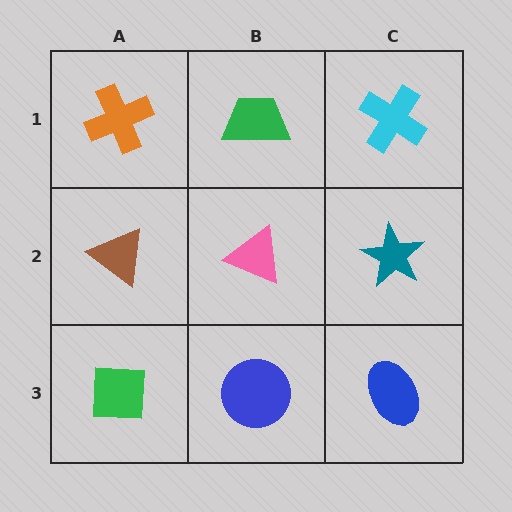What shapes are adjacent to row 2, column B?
A green trapezoid (row 1, column B), a blue circle (row 3, column B), a brown triangle (row 2, column A), a teal star (row 2, column C).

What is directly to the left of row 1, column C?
A green trapezoid.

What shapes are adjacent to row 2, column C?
A cyan cross (row 1, column C), a blue ellipse (row 3, column C), a pink triangle (row 2, column B).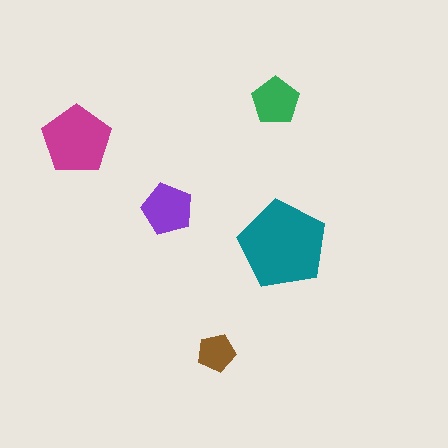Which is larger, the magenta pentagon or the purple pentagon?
The magenta one.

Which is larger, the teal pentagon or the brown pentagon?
The teal one.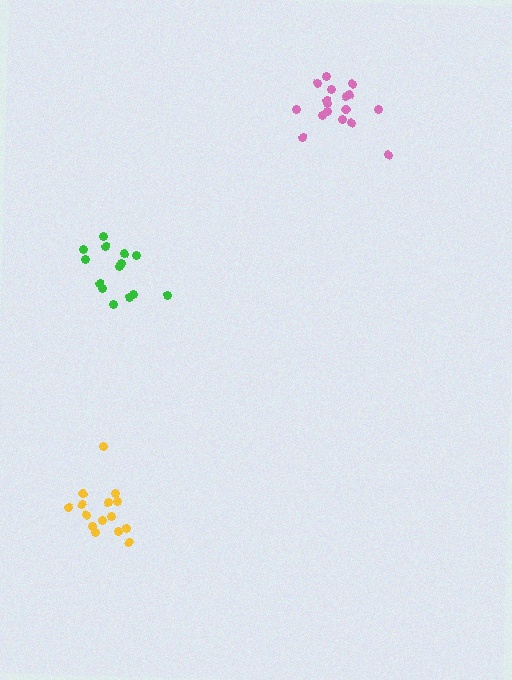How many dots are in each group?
Group 1: 15 dots, Group 2: 14 dots, Group 3: 17 dots (46 total).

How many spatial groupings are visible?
There are 3 spatial groupings.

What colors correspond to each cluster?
The clusters are colored: yellow, green, pink.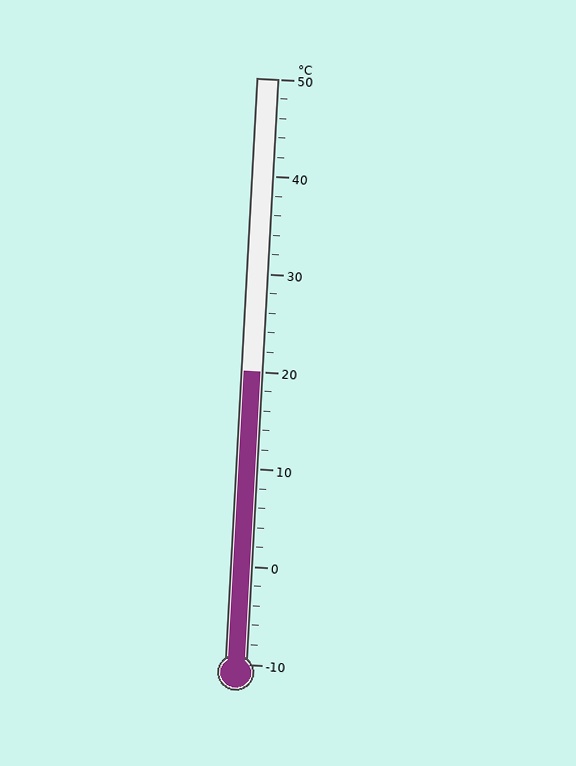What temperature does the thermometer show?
The thermometer shows approximately 20°C.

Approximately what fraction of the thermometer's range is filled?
The thermometer is filled to approximately 50% of its range.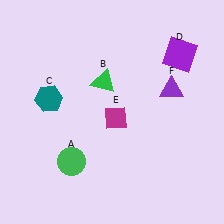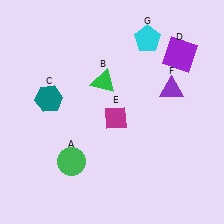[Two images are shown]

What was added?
A cyan pentagon (G) was added in Image 2.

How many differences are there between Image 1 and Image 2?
There is 1 difference between the two images.